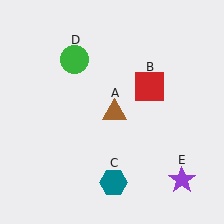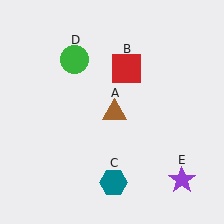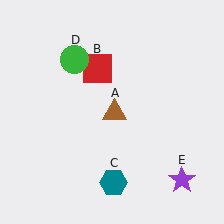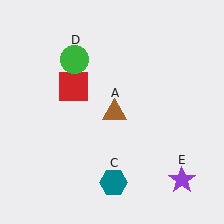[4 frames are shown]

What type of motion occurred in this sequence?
The red square (object B) rotated counterclockwise around the center of the scene.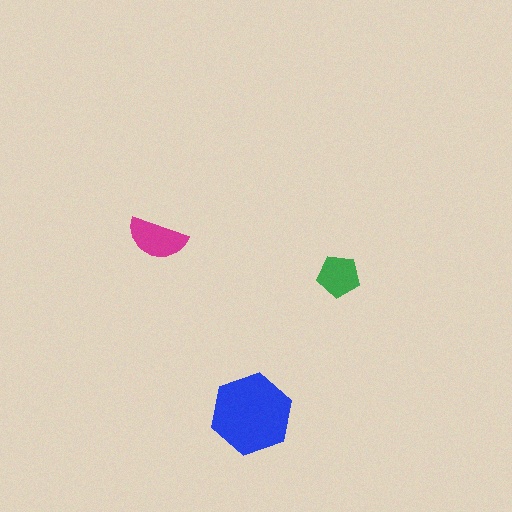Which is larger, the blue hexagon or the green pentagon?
The blue hexagon.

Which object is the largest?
The blue hexagon.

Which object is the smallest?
The green pentagon.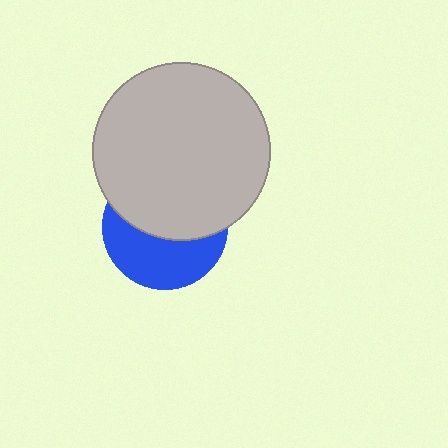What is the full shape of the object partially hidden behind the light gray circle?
The partially hidden object is a blue circle.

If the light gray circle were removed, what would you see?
You would see the complete blue circle.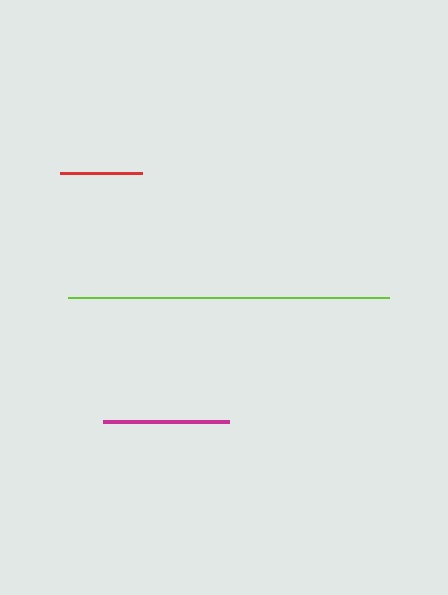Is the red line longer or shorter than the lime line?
The lime line is longer than the red line.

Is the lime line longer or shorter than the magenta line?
The lime line is longer than the magenta line.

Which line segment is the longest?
The lime line is the longest at approximately 321 pixels.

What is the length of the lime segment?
The lime segment is approximately 321 pixels long.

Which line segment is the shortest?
The red line is the shortest at approximately 82 pixels.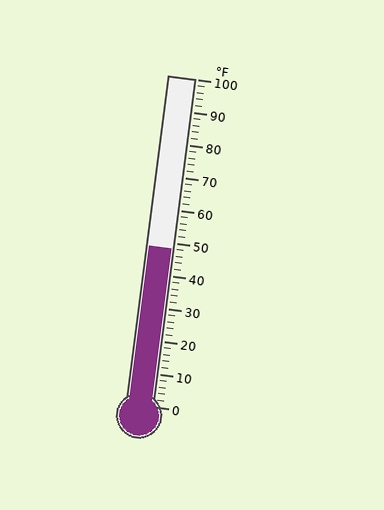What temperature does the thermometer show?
The thermometer shows approximately 48°F.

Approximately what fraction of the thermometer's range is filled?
The thermometer is filled to approximately 50% of its range.